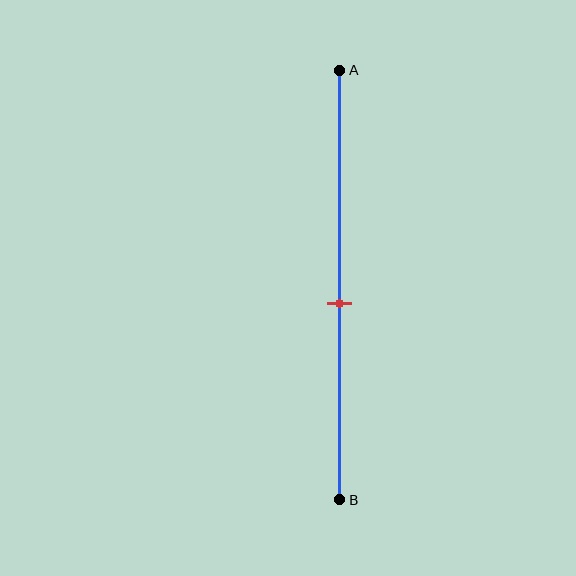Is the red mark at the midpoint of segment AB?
No, the mark is at about 55% from A, not at the 50% midpoint.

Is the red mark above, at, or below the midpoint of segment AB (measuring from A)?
The red mark is below the midpoint of segment AB.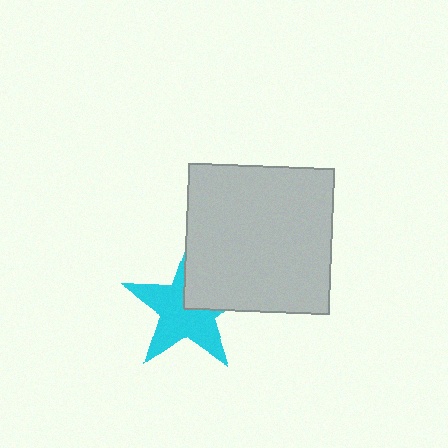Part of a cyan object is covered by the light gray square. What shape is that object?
It is a star.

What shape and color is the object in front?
The object in front is a light gray square.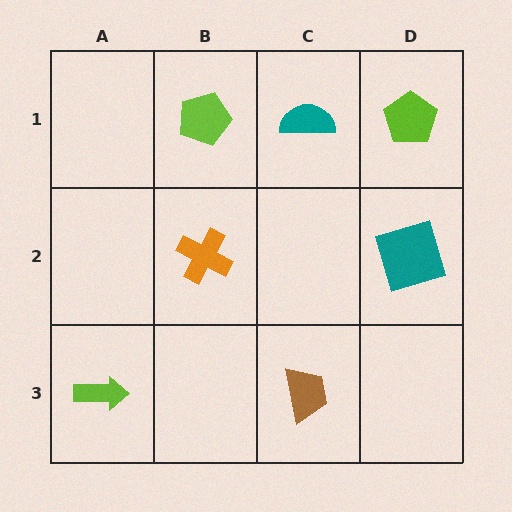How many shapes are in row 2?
2 shapes.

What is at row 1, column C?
A teal semicircle.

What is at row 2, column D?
A teal square.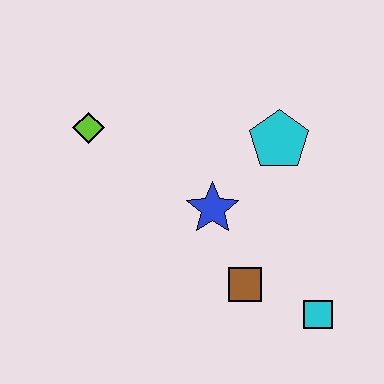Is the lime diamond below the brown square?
No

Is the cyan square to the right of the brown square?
Yes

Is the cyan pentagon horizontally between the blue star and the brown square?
No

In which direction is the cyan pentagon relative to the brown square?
The cyan pentagon is above the brown square.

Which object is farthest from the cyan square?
The lime diamond is farthest from the cyan square.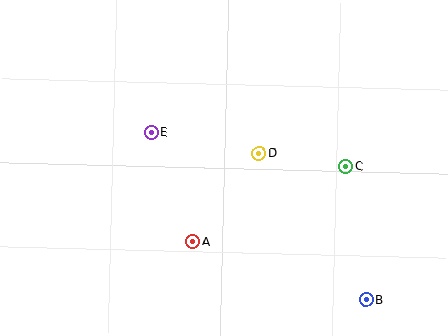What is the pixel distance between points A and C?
The distance between A and C is 171 pixels.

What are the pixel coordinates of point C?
Point C is at (346, 166).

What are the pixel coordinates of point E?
Point E is at (151, 133).